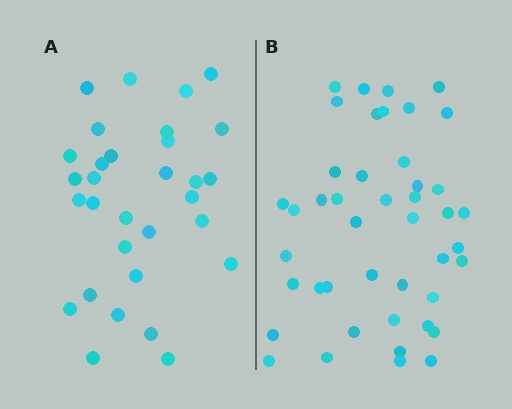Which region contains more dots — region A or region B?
Region B (the right region) has more dots.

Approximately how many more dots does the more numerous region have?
Region B has approximately 15 more dots than region A.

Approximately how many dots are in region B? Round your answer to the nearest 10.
About 40 dots. (The exact count is 44, which rounds to 40.)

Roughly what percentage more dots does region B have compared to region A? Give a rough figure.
About 40% more.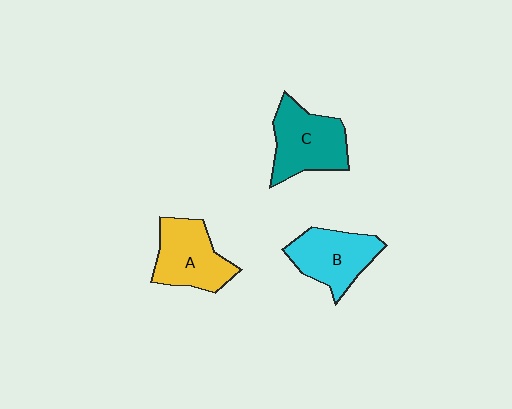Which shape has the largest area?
Shape C (teal).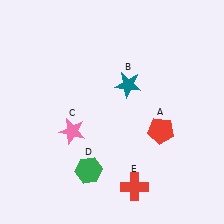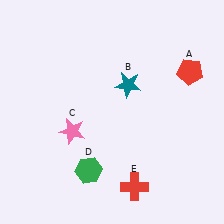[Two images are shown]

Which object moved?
The red pentagon (A) moved up.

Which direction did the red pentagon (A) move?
The red pentagon (A) moved up.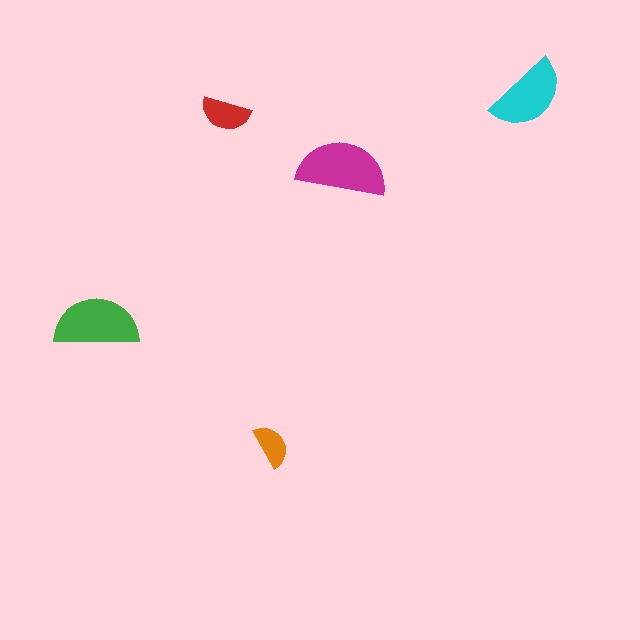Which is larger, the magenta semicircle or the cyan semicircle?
The magenta one.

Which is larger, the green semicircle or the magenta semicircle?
The magenta one.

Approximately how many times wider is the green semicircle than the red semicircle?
About 1.5 times wider.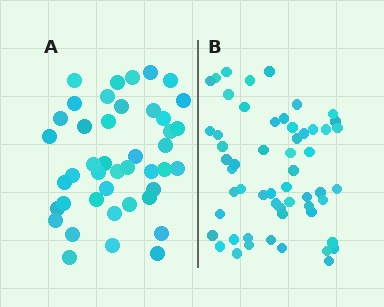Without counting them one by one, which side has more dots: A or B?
Region B (the right region) has more dots.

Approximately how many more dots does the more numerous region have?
Region B has approximately 15 more dots than region A.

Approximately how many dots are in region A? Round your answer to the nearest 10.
About 40 dots. (The exact count is 43, which rounds to 40.)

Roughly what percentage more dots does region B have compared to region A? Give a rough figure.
About 30% more.